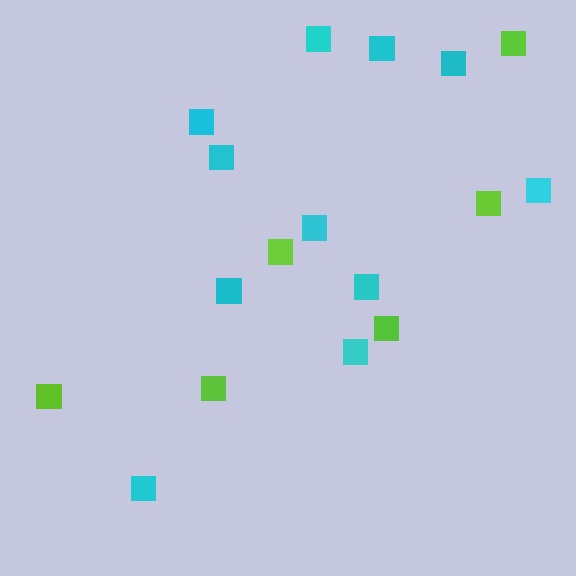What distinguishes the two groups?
There are 2 groups: one group of lime squares (6) and one group of cyan squares (11).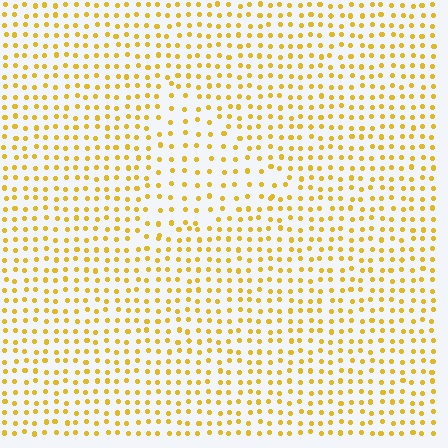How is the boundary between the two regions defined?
The boundary is defined by a change in element density (approximately 1.6x ratio). All elements are the same color, size, and shape.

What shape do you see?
I see a triangle.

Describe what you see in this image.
The image contains small yellow elements arranged at two different densities. A triangle-shaped region is visible where the elements are less densely packed than the surrounding area.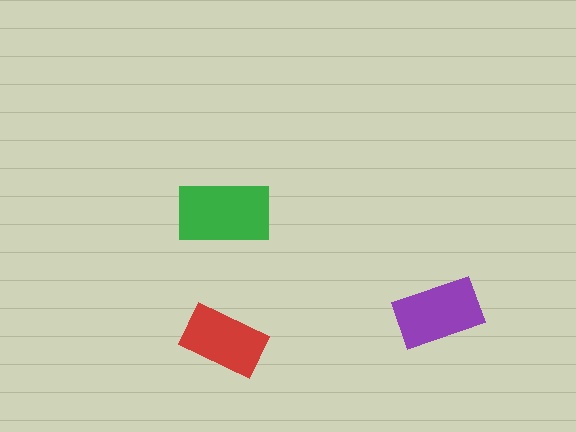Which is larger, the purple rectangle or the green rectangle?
The green one.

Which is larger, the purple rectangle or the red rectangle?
The purple one.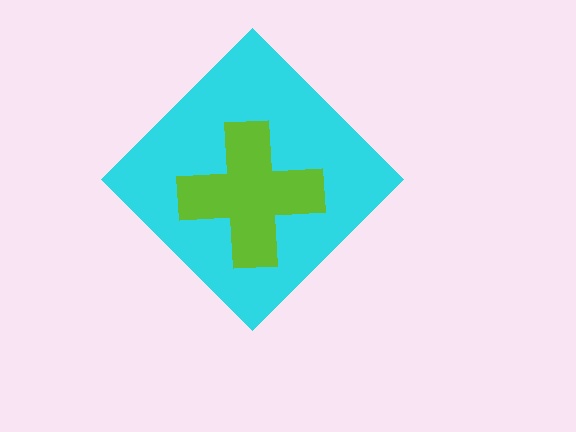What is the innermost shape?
The lime cross.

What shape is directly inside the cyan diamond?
The lime cross.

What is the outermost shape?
The cyan diamond.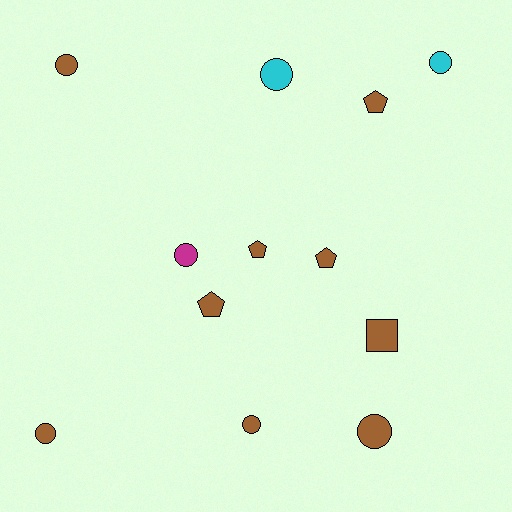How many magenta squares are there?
There are no magenta squares.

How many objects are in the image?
There are 12 objects.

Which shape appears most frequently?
Circle, with 7 objects.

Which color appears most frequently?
Brown, with 9 objects.